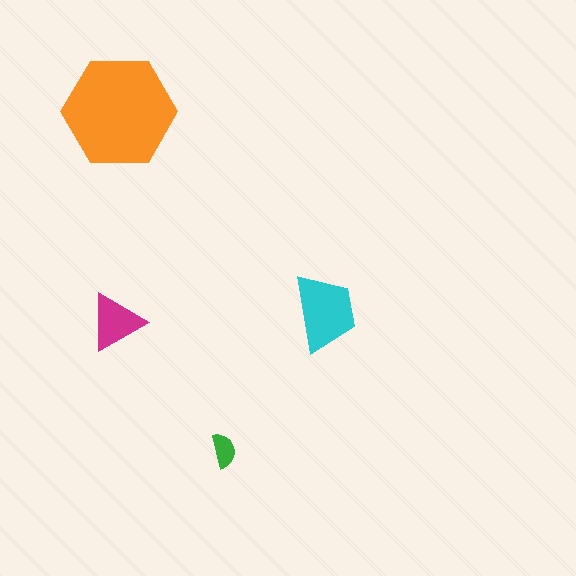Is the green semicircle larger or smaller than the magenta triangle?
Smaller.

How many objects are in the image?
There are 4 objects in the image.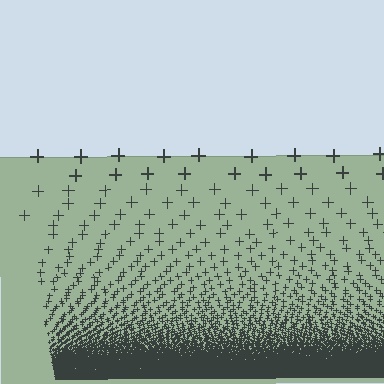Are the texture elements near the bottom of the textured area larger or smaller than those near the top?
Smaller. The gradient is inverted — elements near the bottom are smaller and denser.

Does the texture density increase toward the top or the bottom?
Density increases toward the bottom.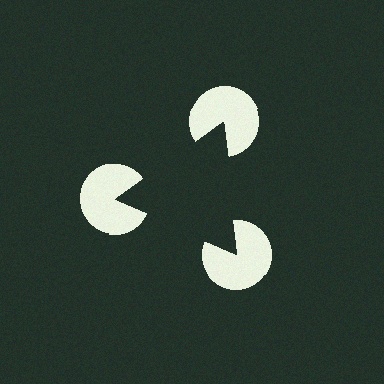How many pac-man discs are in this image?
There are 3 — one at each vertex of the illusory triangle.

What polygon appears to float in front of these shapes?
An illusory triangle — its edges are inferred from the aligned wedge cuts in the pac-man discs, not physically drawn.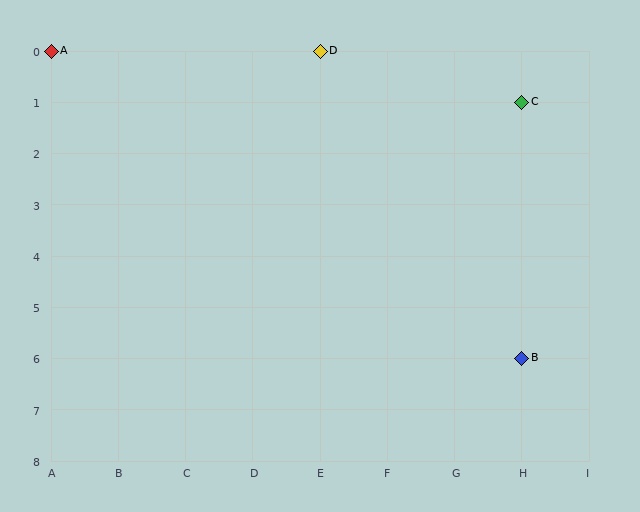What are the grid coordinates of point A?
Point A is at grid coordinates (A, 0).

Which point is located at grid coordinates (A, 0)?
Point A is at (A, 0).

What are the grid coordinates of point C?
Point C is at grid coordinates (H, 1).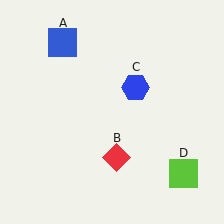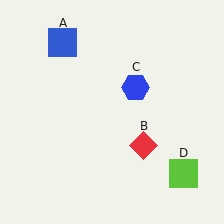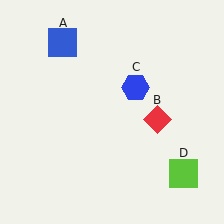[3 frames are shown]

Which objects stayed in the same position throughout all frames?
Blue square (object A) and blue hexagon (object C) and lime square (object D) remained stationary.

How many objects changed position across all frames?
1 object changed position: red diamond (object B).